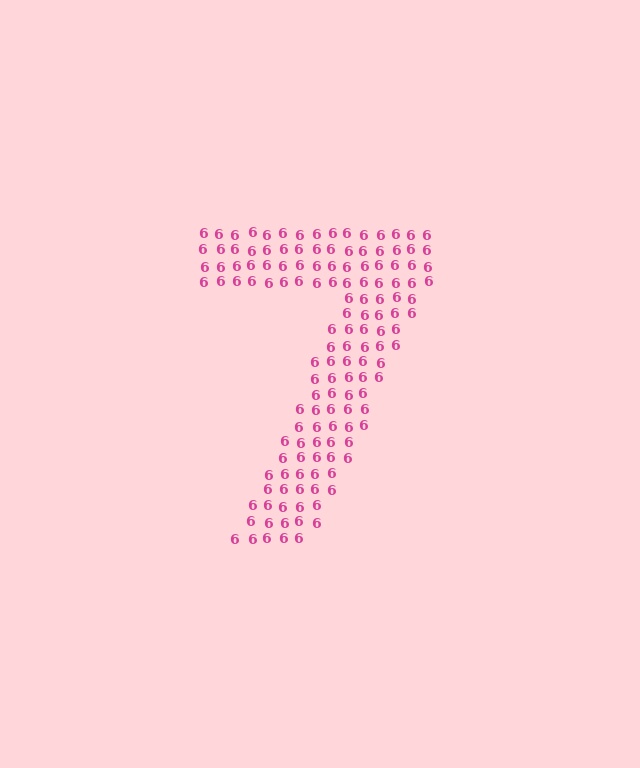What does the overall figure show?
The overall figure shows the digit 7.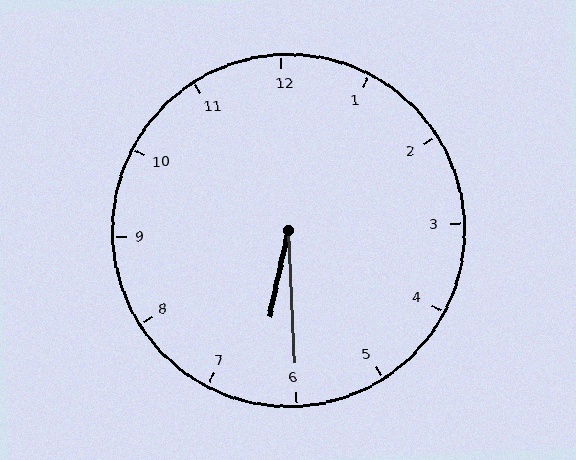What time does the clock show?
6:30.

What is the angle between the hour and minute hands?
Approximately 15 degrees.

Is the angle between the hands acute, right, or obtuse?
It is acute.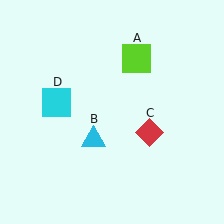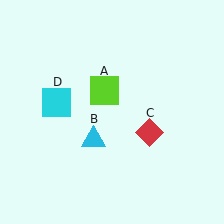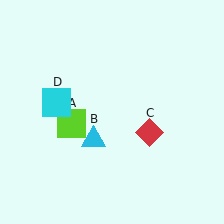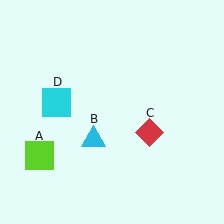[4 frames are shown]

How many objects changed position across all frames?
1 object changed position: lime square (object A).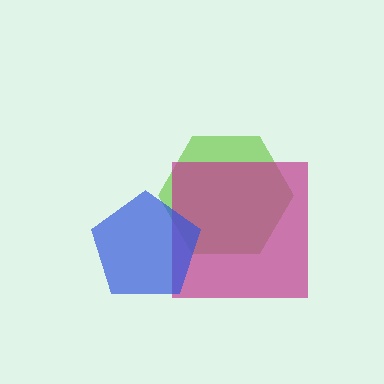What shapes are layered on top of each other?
The layered shapes are: a lime hexagon, a magenta square, a blue pentagon.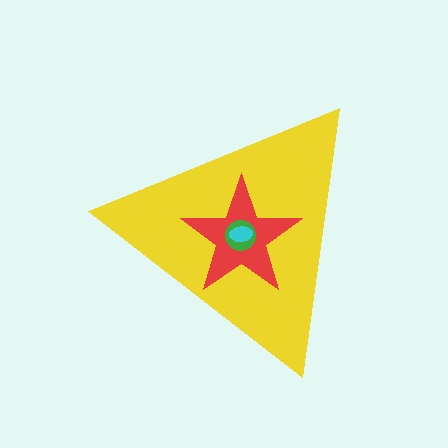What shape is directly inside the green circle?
The cyan ellipse.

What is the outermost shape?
The yellow triangle.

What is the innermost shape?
The cyan ellipse.